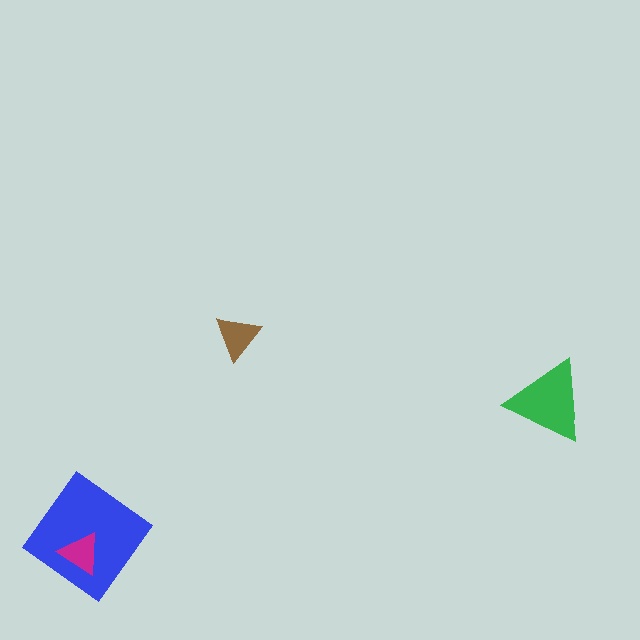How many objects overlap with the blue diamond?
1 object overlaps with the blue diamond.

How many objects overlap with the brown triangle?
0 objects overlap with the brown triangle.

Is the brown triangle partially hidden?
No, no other shape covers it.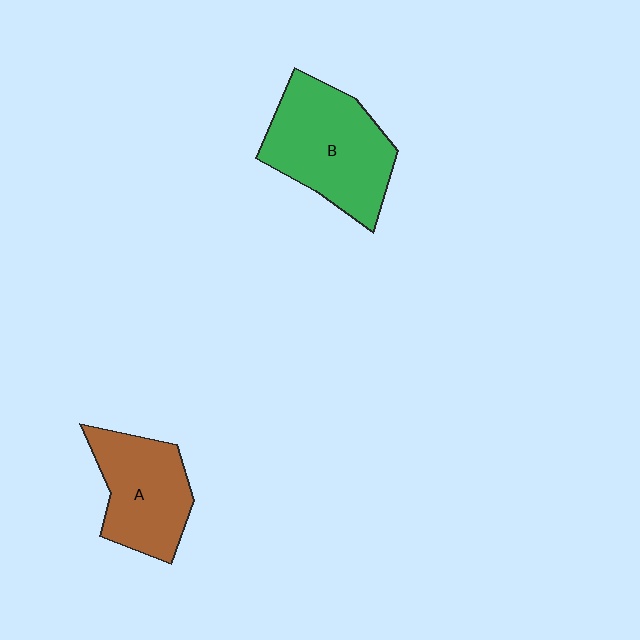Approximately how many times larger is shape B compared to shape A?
Approximately 1.3 times.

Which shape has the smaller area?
Shape A (brown).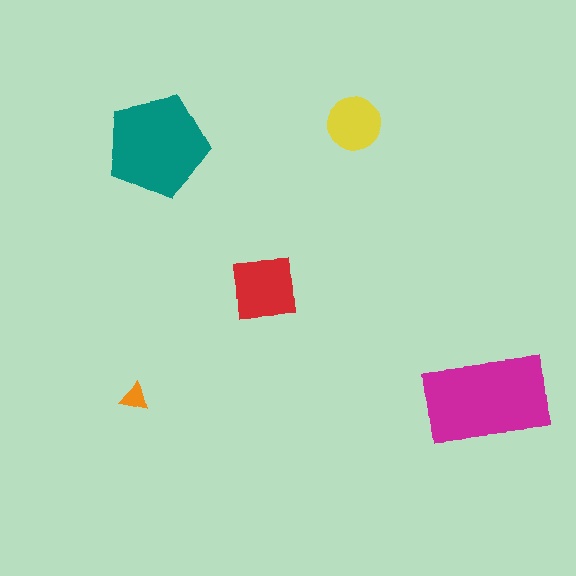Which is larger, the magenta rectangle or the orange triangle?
The magenta rectangle.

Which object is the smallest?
The orange triangle.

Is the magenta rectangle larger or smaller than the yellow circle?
Larger.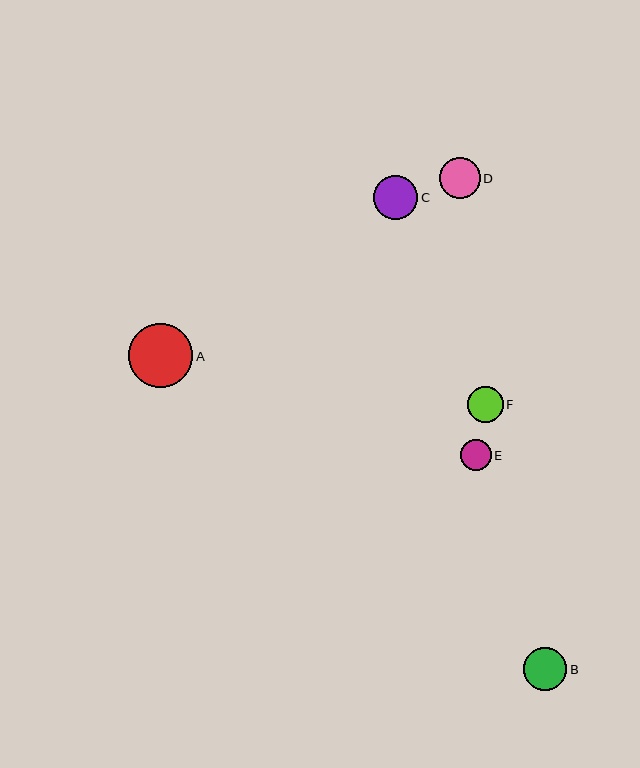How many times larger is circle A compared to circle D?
Circle A is approximately 1.6 times the size of circle D.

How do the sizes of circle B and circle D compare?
Circle B and circle D are approximately the same size.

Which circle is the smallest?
Circle E is the smallest with a size of approximately 31 pixels.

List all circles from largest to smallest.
From largest to smallest: A, C, B, D, F, E.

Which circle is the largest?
Circle A is the largest with a size of approximately 64 pixels.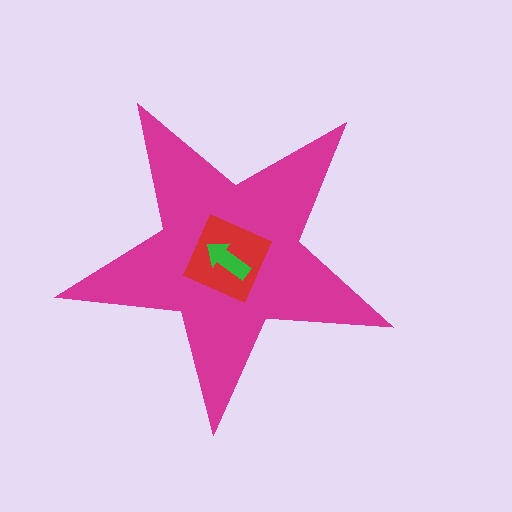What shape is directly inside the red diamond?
The green arrow.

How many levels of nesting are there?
3.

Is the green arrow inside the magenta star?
Yes.